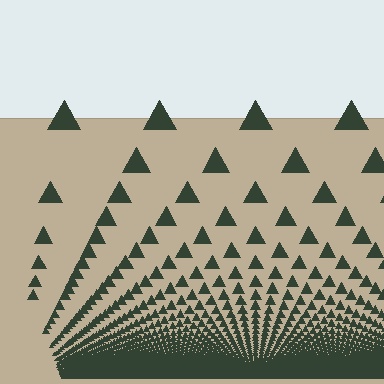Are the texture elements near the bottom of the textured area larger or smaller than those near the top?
Smaller. The gradient is inverted — elements near the bottom are smaller and denser.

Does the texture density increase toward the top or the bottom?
Density increases toward the bottom.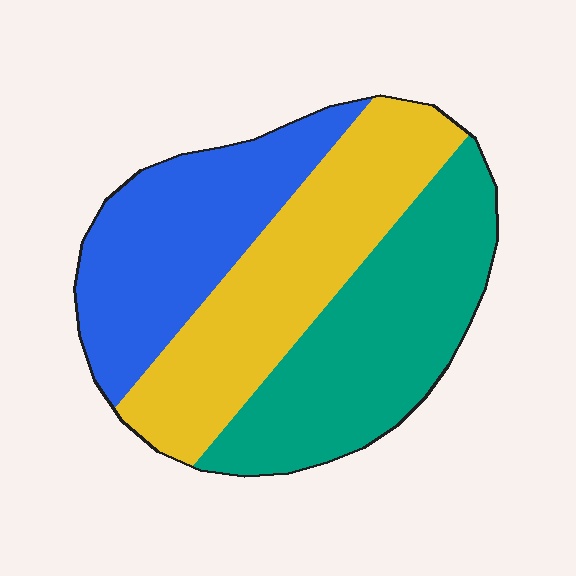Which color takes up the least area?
Blue, at roughly 30%.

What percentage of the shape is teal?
Teal covers about 35% of the shape.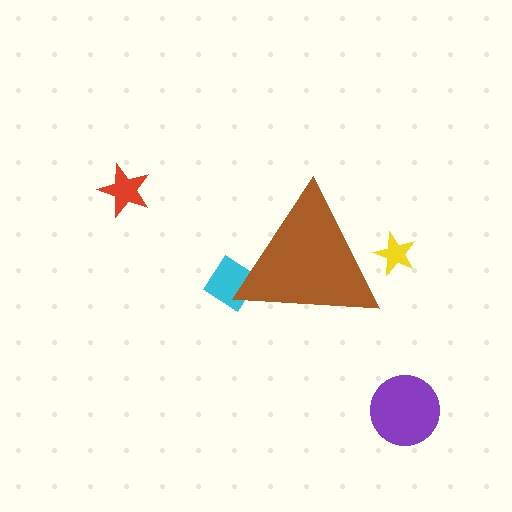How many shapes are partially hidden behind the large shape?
2 shapes are partially hidden.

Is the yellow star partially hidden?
Yes, the yellow star is partially hidden behind the brown triangle.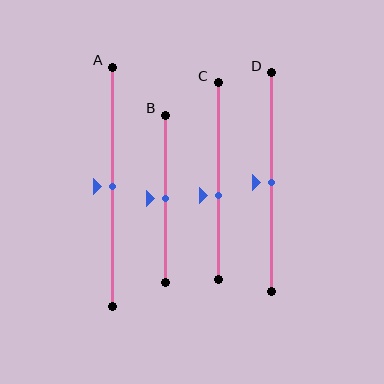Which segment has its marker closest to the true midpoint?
Segment A has its marker closest to the true midpoint.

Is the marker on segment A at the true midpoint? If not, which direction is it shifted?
Yes, the marker on segment A is at the true midpoint.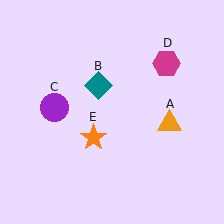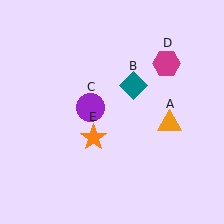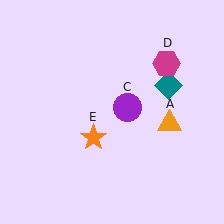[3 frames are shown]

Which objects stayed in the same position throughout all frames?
Orange triangle (object A) and magenta hexagon (object D) and orange star (object E) remained stationary.